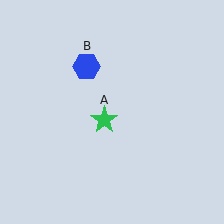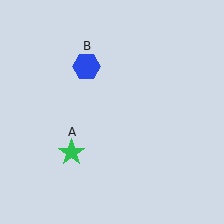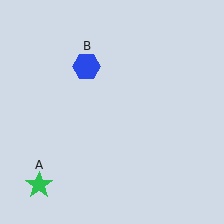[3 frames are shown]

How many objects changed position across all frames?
1 object changed position: green star (object A).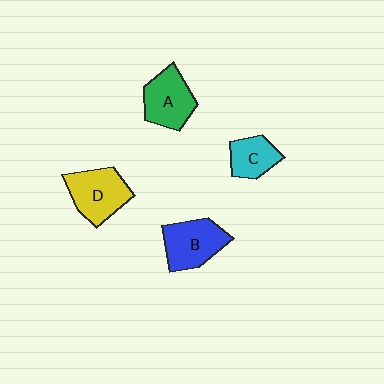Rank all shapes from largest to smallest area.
From largest to smallest: D (yellow), B (blue), A (green), C (cyan).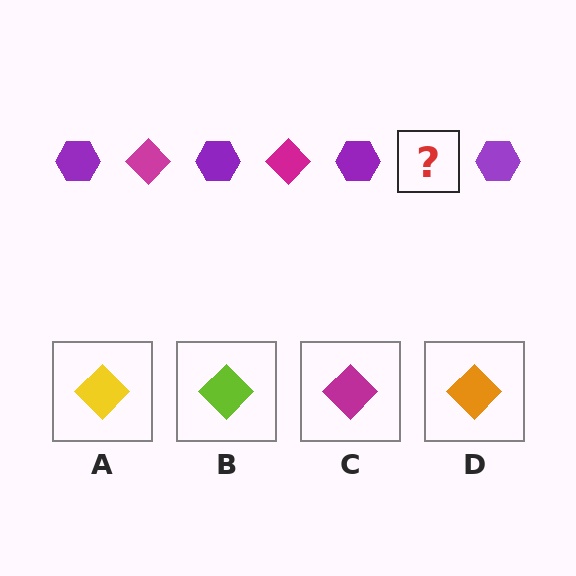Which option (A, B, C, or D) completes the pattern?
C.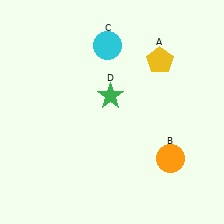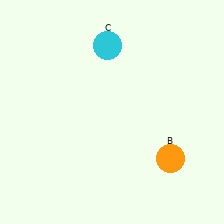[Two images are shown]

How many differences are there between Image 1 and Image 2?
There are 2 differences between the two images.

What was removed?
The green star (D), the yellow pentagon (A) were removed in Image 2.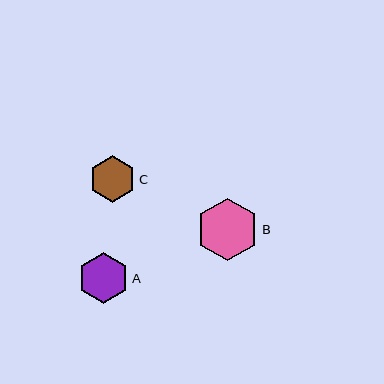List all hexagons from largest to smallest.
From largest to smallest: B, A, C.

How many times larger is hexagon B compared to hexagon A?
Hexagon B is approximately 1.2 times the size of hexagon A.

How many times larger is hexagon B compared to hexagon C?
Hexagon B is approximately 1.4 times the size of hexagon C.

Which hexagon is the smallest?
Hexagon C is the smallest with a size of approximately 46 pixels.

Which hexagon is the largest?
Hexagon B is the largest with a size of approximately 63 pixels.